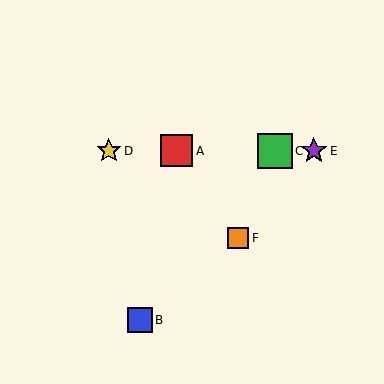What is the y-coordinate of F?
Object F is at y≈238.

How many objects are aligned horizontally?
4 objects (A, C, D, E) are aligned horizontally.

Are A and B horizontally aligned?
No, A is at y≈151 and B is at y≈320.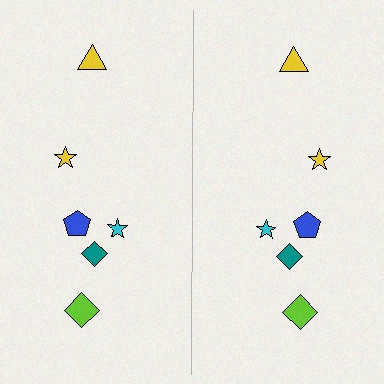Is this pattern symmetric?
Yes, this pattern has bilateral (reflection) symmetry.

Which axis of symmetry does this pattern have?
The pattern has a vertical axis of symmetry running through the center of the image.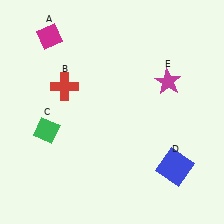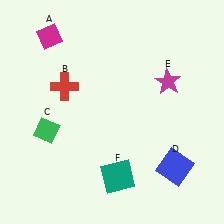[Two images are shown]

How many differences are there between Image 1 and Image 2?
There is 1 difference between the two images.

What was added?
A teal square (F) was added in Image 2.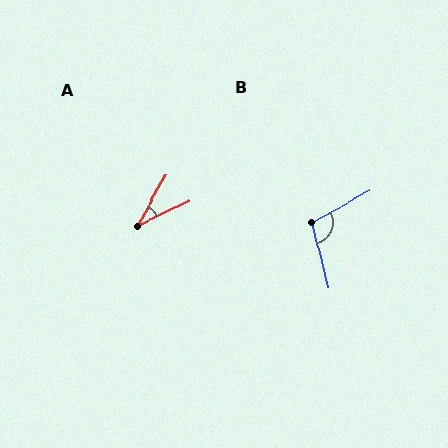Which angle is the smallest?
A, at approximately 35 degrees.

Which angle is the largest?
B, at approximately 105 degrees.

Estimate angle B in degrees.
Approximately 105 degrees.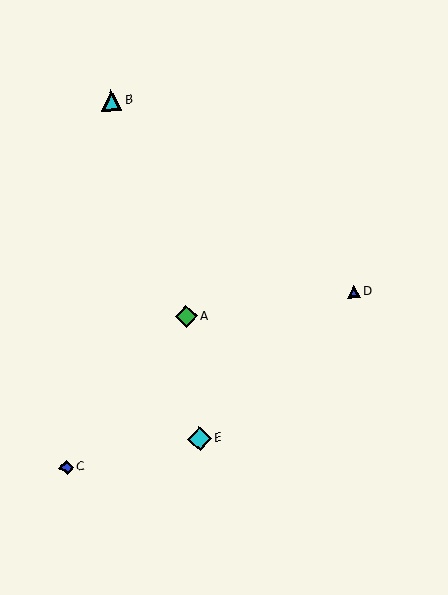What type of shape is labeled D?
Shape D is a blue triangle.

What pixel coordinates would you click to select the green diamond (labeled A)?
Click at (186, 317) to select the green diamond A.